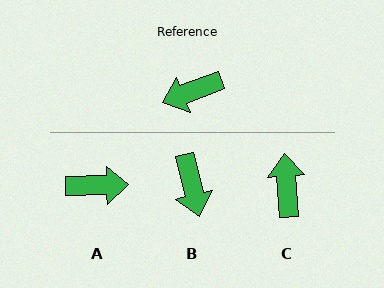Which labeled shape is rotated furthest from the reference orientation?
A, about 159 degrees away.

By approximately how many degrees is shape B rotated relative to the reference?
Approximately 82 degrees counter-clockwise.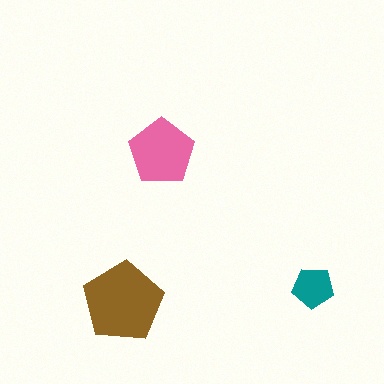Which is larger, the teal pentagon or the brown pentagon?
The brown one.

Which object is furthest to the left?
The brown pentagon is leftmost.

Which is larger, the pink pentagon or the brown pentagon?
The brown one.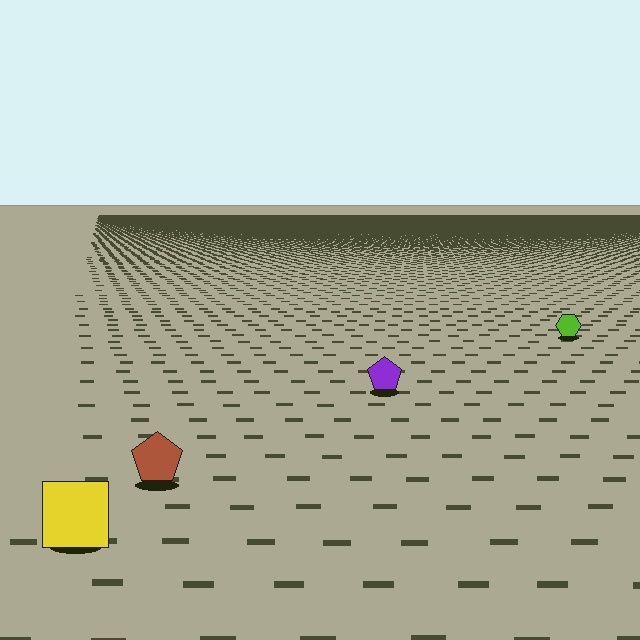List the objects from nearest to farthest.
From nearest to farthest: the yellow square, the brown pentagon, the purple pentagon, the lime hexagon.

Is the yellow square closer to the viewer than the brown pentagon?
Yes. The yellow square is closer — you can tell from the texture gradient: the ground texture is coarser near it.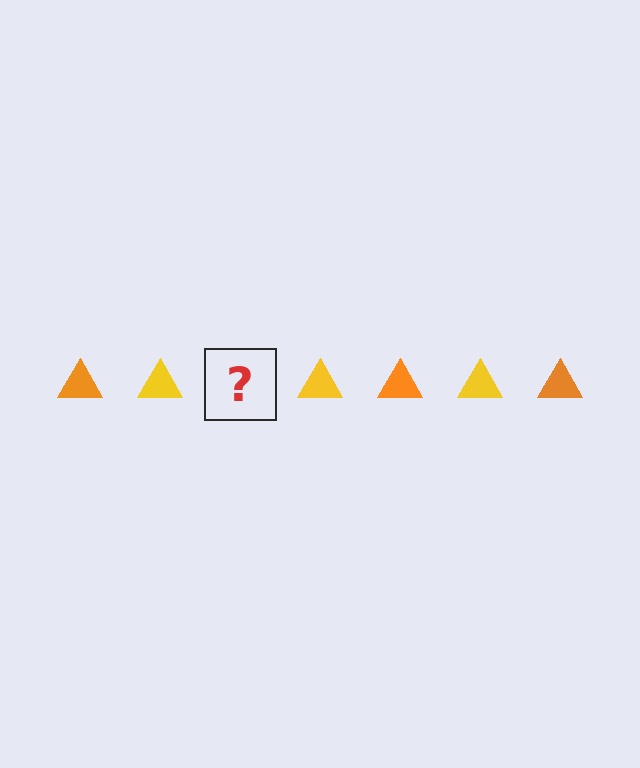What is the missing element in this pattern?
The missing element is an orange triangle.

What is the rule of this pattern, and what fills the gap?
The rule is that the pattern cycles through orange, yellow triangles. The gap should be filled with an orange triangle.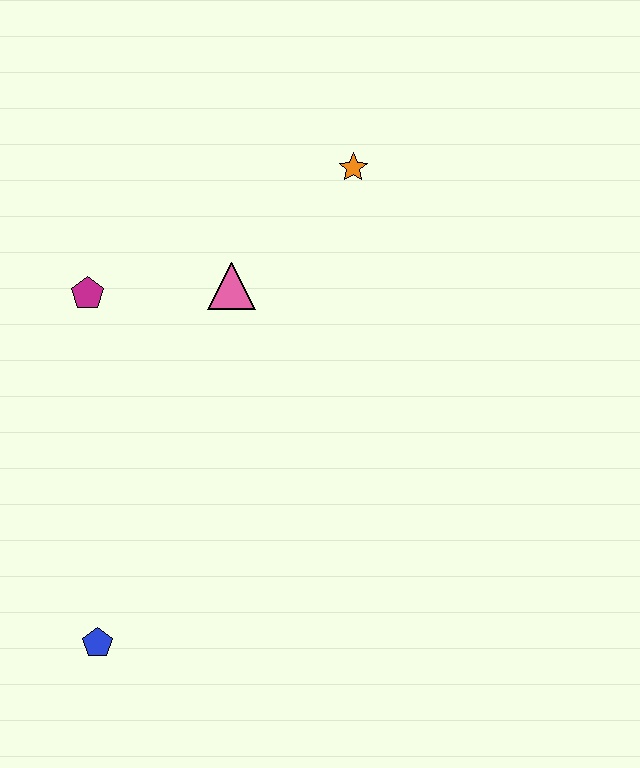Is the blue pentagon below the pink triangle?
Yes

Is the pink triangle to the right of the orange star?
No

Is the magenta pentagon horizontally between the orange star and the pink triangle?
No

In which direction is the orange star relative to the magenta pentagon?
The orange star is to the right of the magenta pentagon.